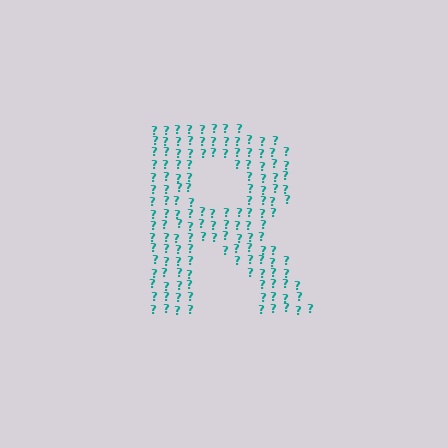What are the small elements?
The small elements are question marks.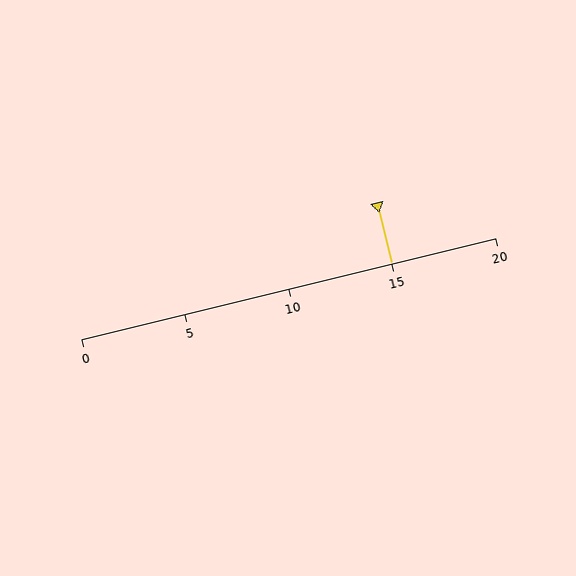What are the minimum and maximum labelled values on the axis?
The axis runs from 0 to 20.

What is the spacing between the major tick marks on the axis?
The major ticks are spaced 5 apart.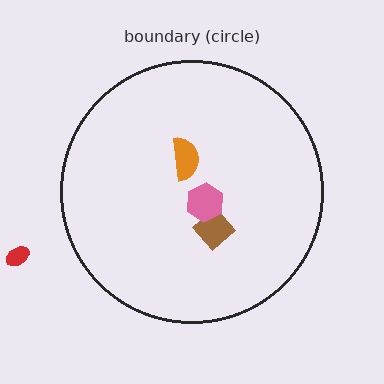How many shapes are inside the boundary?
3 inside, 1 outside.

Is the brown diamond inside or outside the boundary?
Inside.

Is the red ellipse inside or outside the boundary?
Outside.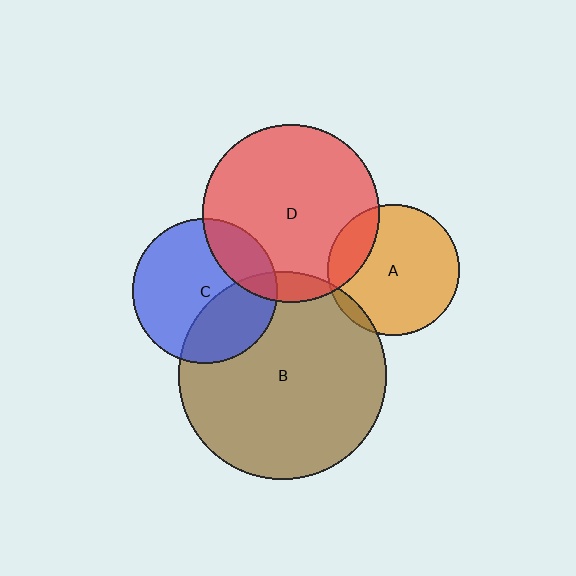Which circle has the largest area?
Circle B (brown).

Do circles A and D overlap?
Yes.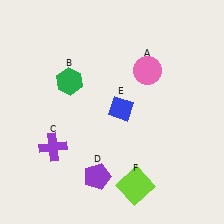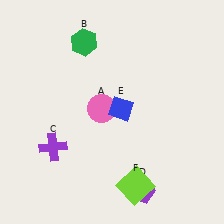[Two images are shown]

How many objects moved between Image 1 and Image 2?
3 objects moved between the two images.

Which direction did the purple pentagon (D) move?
The purple pentagon (D) moved right.